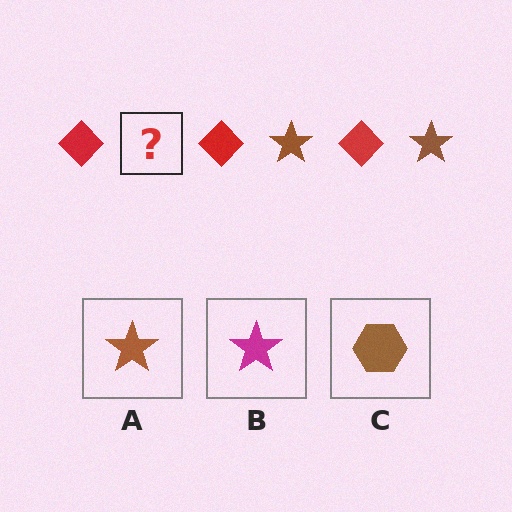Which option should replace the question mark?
Option A.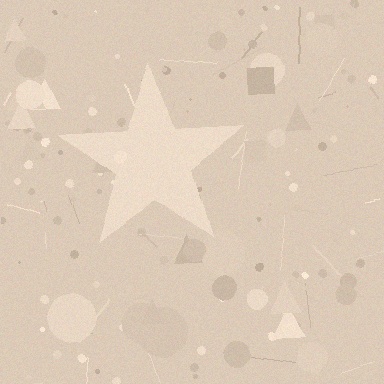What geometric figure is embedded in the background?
A star is embedded in the background.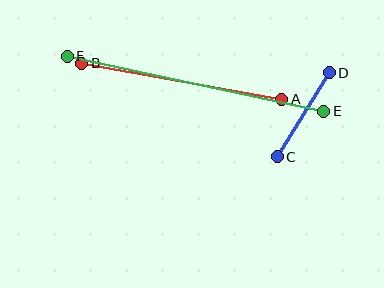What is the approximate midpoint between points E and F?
The midpoint is at approximately (196, 84) pixels.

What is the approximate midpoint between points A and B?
The midpoint is at approximately (182, 81) pixels.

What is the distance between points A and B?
The distance is approximately 204 pixels.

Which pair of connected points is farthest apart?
Points E and F are farthest apart.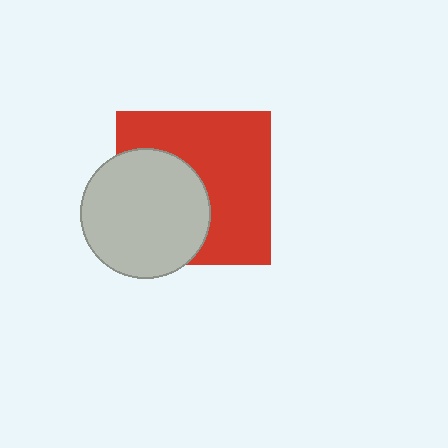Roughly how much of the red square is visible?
About half of it is visible (roughly 59%).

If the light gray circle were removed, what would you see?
You would see the complete red square.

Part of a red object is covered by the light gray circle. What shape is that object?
It is a square.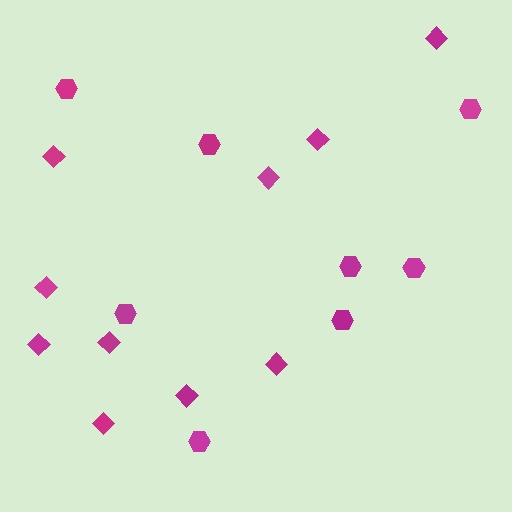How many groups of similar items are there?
There are 2 groups: one group of hexagons (8) and one group of diamonds (10).